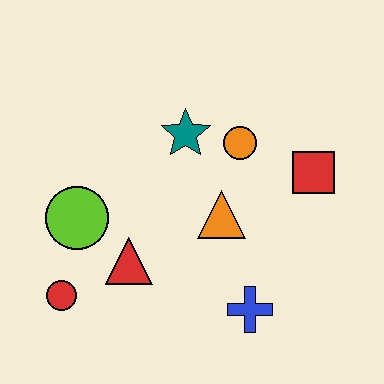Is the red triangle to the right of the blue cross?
No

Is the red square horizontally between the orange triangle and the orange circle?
No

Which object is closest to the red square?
The orange circle is closest to the red square.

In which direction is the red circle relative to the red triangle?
The red circle is to the left of the red triangle.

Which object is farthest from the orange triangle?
The red circle is farthest from the orange triangle.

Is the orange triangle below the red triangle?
No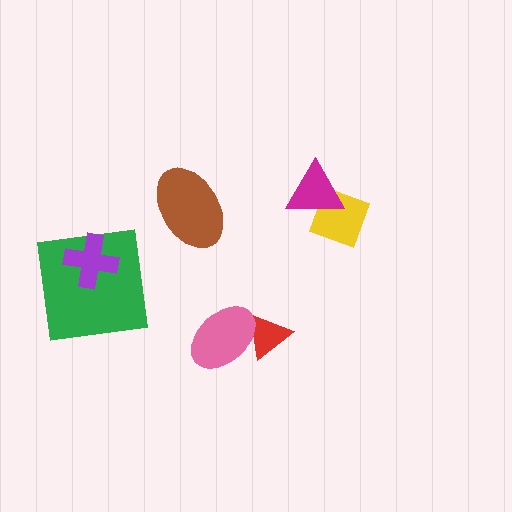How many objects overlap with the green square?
1 object overlaps with the green square.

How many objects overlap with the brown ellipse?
0 objects overlap with the brown ellipse.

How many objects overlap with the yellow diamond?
1 object overlaps with the yellow diamond.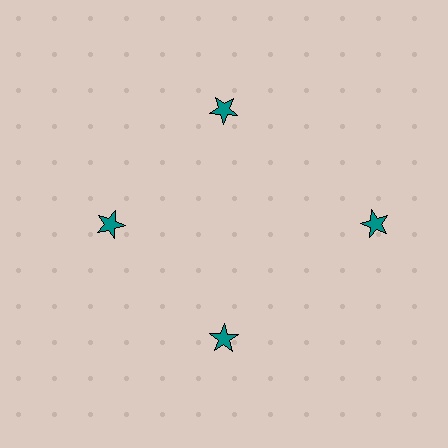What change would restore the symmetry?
The symmetry would be restored by moving it inward, back onto the ring so that all 4 stars sit at equal angles and equal distance from the center.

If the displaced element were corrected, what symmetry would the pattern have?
It would have 4-fold rotational symmetry — the pattern would map onto itself every 90 degrees.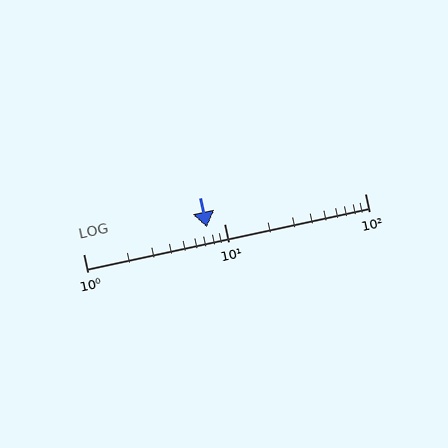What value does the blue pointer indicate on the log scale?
The pointer indicates approximately 7.5.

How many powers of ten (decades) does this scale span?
The scale spans 2 decades, from 1 to 100.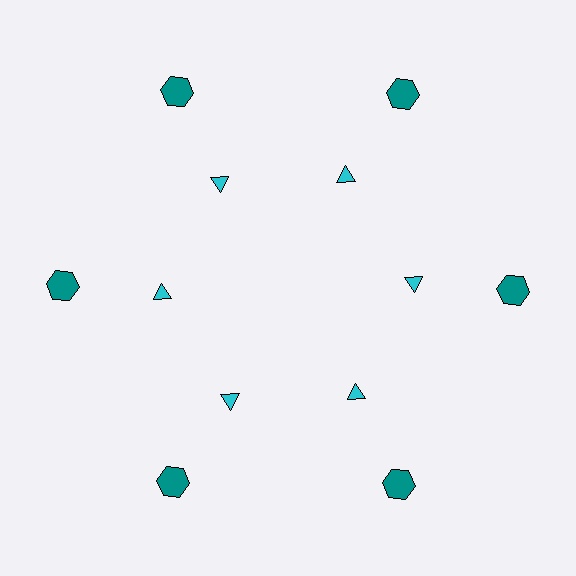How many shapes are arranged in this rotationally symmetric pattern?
There are 12 shapes, arranged in 6 groups of 2.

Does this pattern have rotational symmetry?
Yes, this pattern has 6-fold rotational symmetry. It looks the same after rotating 60 degrees around the center.